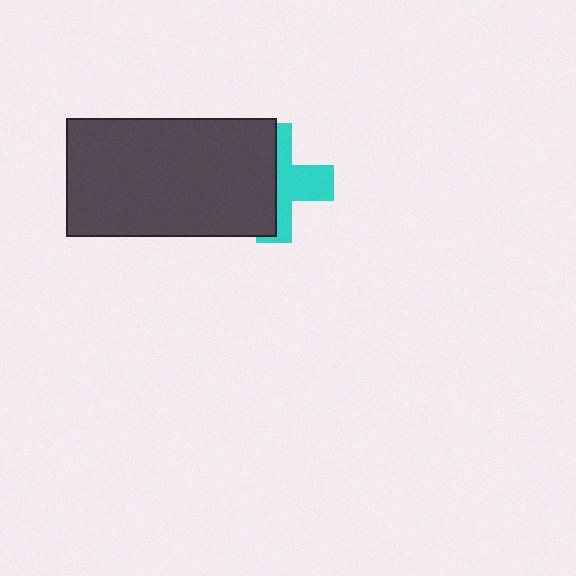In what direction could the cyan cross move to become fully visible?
The cyan cross could move right. That would shift it out from behind the dark gray rectangle entirely.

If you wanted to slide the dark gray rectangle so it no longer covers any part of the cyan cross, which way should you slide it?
Slide it left — that is the most direct way to separate the two shapes.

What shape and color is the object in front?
The object in front is a dark gray rectangle.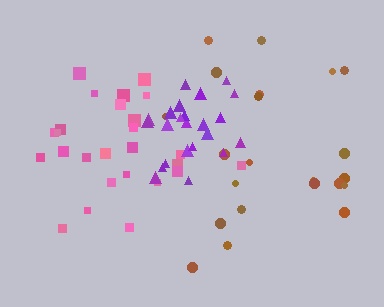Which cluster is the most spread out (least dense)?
Brown.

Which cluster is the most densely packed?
Purple.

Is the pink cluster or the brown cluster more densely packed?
Pink.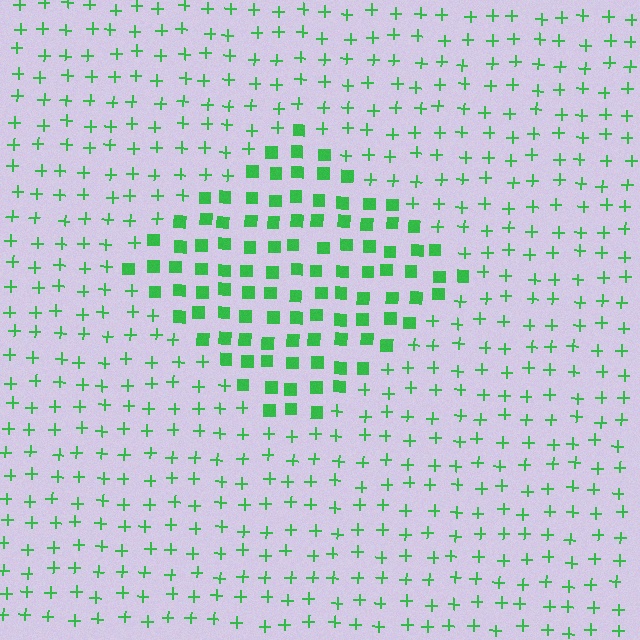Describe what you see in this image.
The image is filled with small green elements arranged in a uniform grid. A diamond-shaped region contains squares, while the surrounding area contains plus signs. The boundary is defined purely by the change in element shape.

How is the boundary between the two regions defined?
The boundary is defined by a change in element shape: squares inside vs. plus signs outside. All elements share the same color and spacing.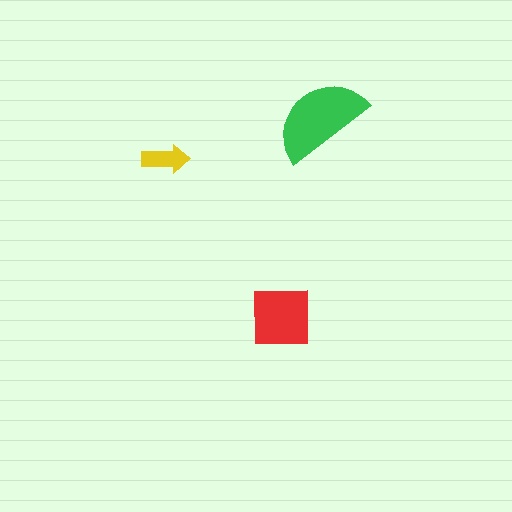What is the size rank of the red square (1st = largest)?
2nd.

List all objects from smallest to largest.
The yellow arrow, the red square, the green semicircle.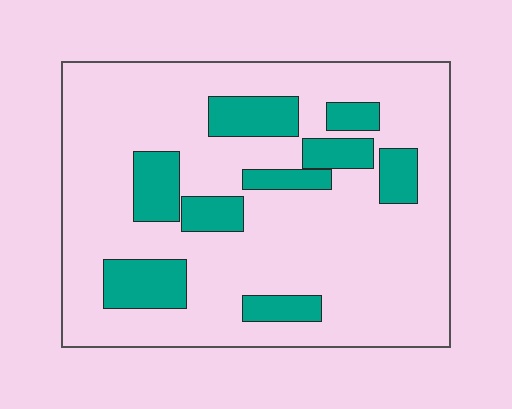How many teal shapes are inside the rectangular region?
9.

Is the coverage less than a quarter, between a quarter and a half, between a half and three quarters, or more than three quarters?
Less than a quarter.